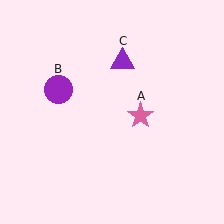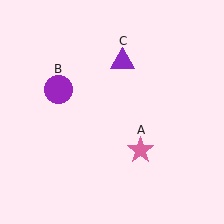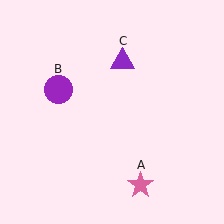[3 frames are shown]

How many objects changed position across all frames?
1 object changed position: pink star (object A).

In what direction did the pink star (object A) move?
The pink star (object A) moved down.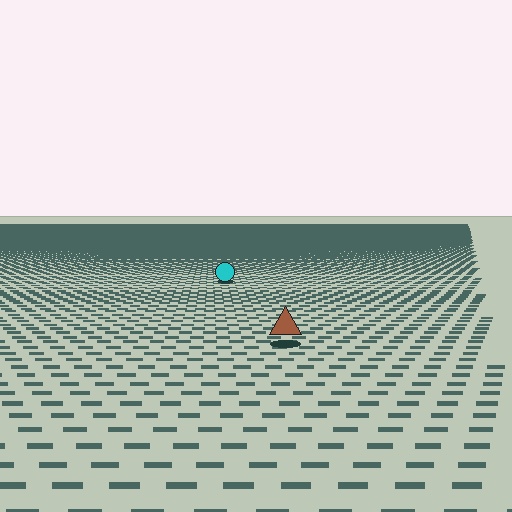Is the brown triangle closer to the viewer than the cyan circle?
Yes. The brown triangle is closer — you can tell from the texture gradient: the ground texture is coarser near it.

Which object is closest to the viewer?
The brown triangle is closest. The texture marks near it are larger and more spread out.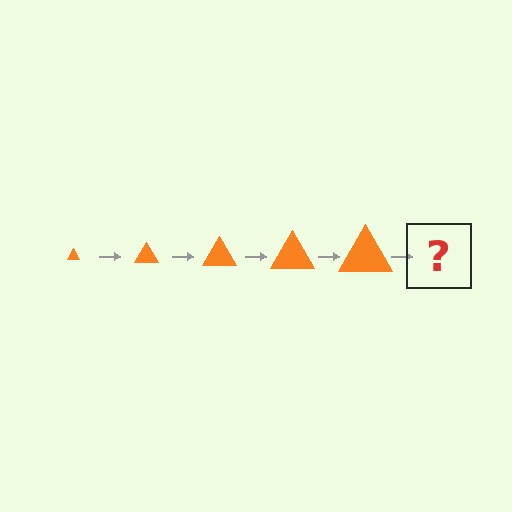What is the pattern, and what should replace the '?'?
The pattern is that the triangle gets progressively larger each step. The '?' should be an orange triangle, larger than the previous one.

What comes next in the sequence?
The next element should be an orange triangle, larger than the previous one.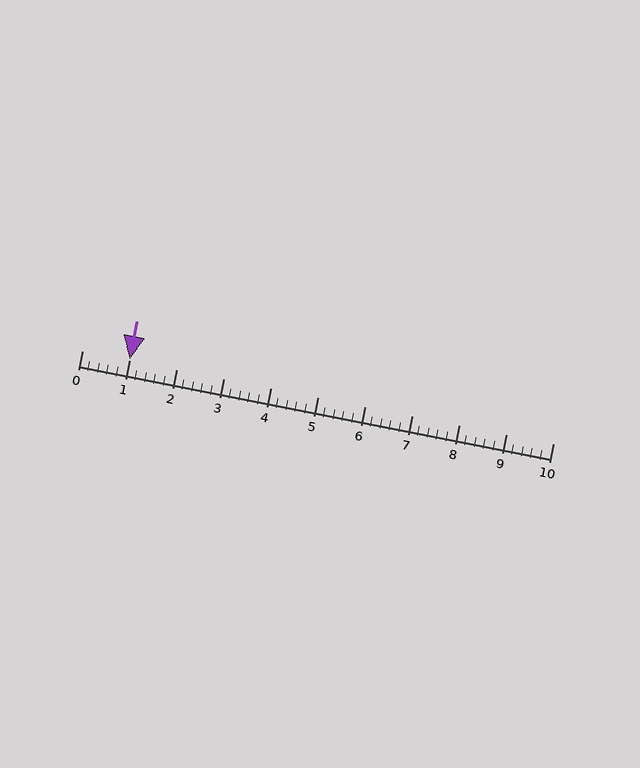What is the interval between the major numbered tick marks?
The major tick marks are spaced 1 units apart.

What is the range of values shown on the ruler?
The ruler shows values from 0 to 10.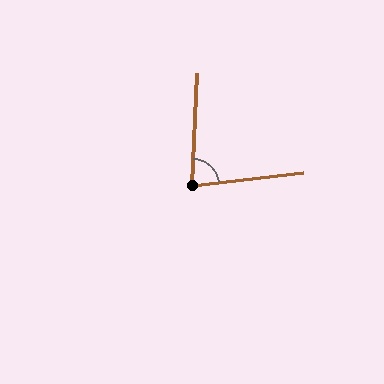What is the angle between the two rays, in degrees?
Approximately 81 degrees.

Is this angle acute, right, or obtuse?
It is acute.